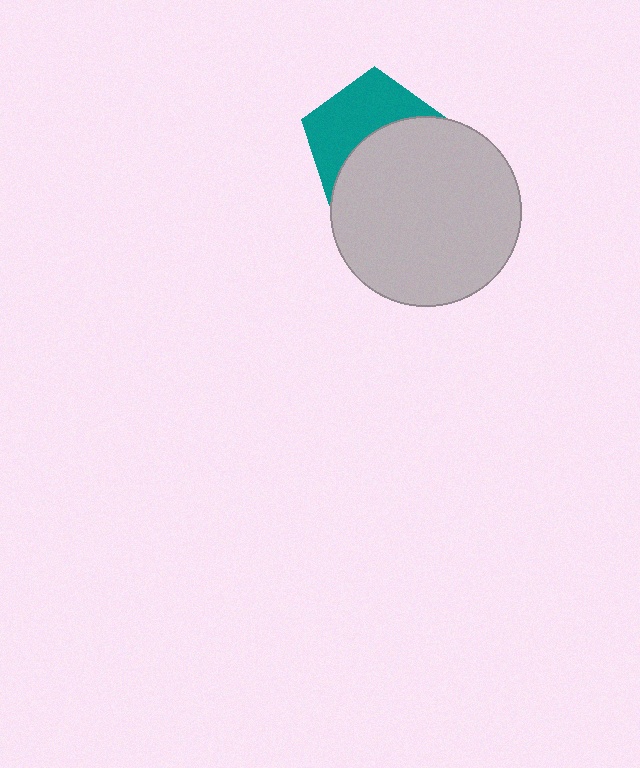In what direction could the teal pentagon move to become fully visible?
The teal pentagon could move up. That would shift it out from behind the light gray circle entirely.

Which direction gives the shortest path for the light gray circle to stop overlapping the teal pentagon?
Moving down gives the shortest separation.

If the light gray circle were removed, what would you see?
You would see the complete teal pentagon.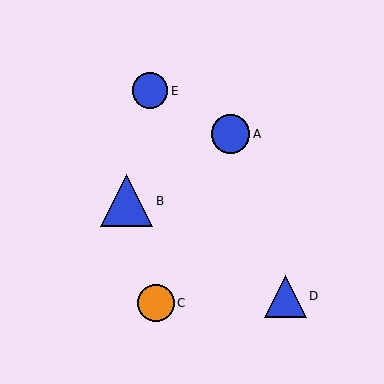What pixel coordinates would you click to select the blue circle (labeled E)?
Click at (150, 91) to select the blue circle E.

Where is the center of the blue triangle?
The center of the blue triangle is at (286, 296).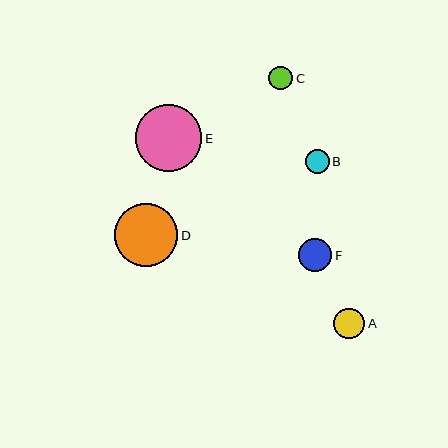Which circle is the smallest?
Circle C is the smallest with a size of approximately 24 pixels.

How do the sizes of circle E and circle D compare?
Circle E and circle D are approximately the same size.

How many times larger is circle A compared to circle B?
Circle A is approximately 1.3 times the size of circle B.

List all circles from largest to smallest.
From largest to smallest: E, D, F, A, B, C.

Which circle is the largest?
Circle E is the largest with a size of approximately 67 pixels.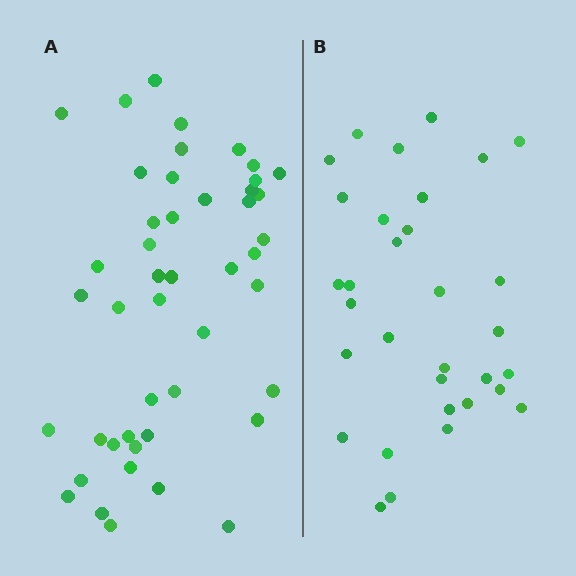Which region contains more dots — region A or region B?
Region A (the left region) has more dots.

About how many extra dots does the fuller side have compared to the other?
Region A has approximately 15 more dots than region B.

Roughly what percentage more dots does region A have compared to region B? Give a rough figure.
About 45% more.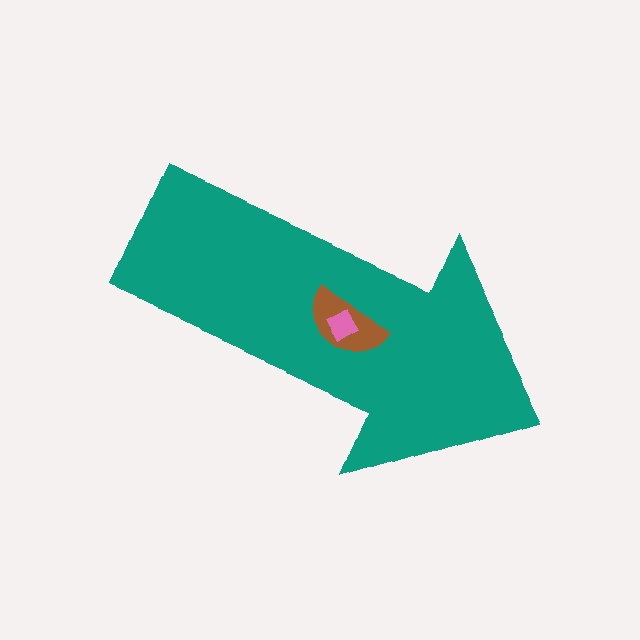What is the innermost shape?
The pink diamond.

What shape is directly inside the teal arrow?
The brown semicircle.